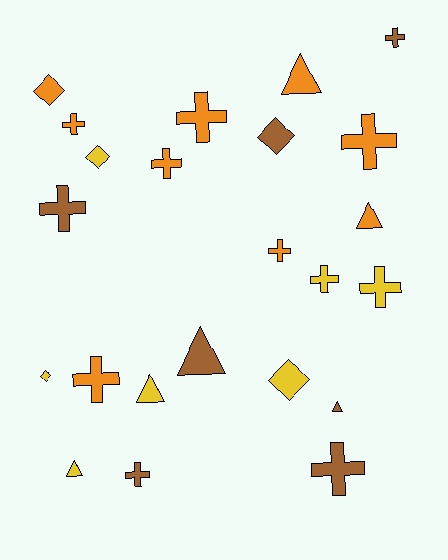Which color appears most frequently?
Orange, with 9 objects.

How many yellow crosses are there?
There are 2 yellow crosses.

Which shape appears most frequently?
Cross, with 12 objects.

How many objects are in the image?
There are 23 objects.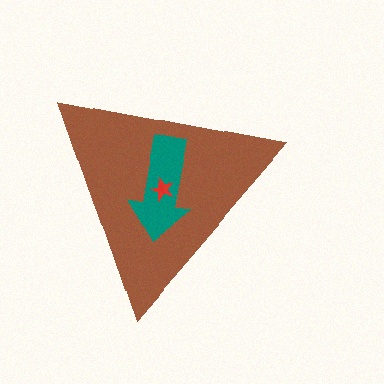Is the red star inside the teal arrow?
Yes.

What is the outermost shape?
The brown triangle.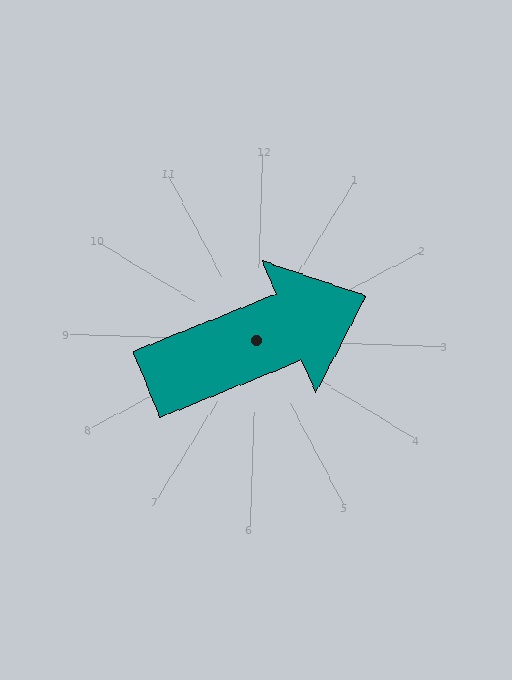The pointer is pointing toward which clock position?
Roughly 2 o'clock.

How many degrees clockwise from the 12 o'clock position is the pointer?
Approximately 66 degrees.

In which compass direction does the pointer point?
Northeast.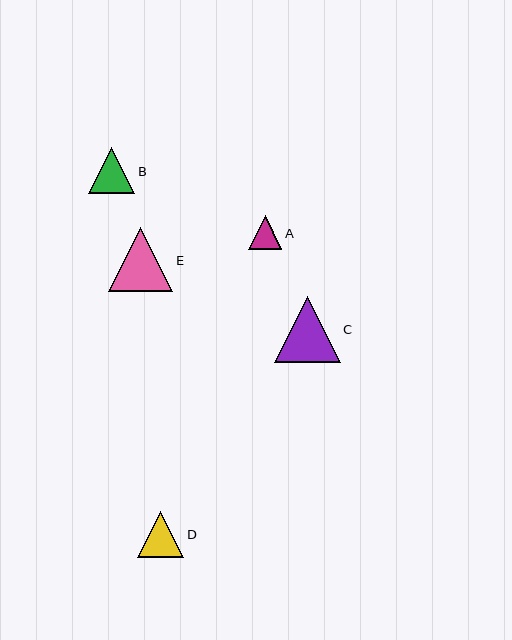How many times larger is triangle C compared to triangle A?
Triangle C is approximately 2.0 times the size of triangle A.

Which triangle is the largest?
Triangle C is the largest with a size of approximately 66 pixels.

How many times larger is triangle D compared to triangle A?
Triangle D is approximately 1.4 times the size of triangle A.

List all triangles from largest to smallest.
From largest to smallest: C, E, D, B, A.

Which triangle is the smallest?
Triangle A is the smallest with a size of approximately 34 pixels.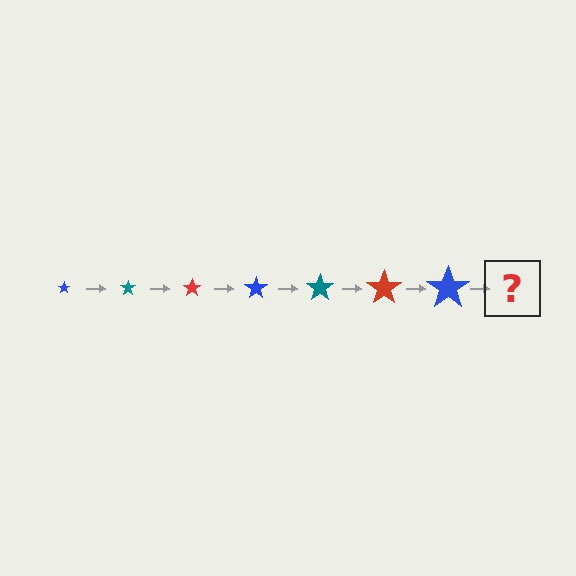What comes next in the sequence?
The next element should be a teal star, larger than the previous one.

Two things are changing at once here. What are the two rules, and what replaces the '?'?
The two rules are that the star grows larger each step and the color cycles through blue, teal, and red. The '?' should be a teal star, larger than the previous one.